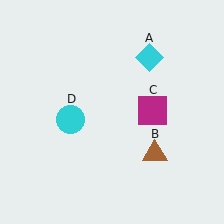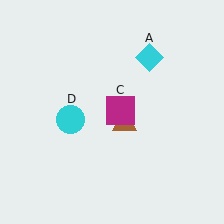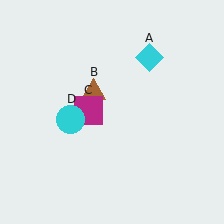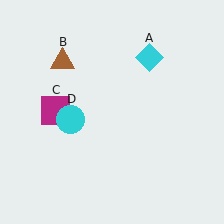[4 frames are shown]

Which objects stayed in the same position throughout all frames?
Cyan diamond (object A) and cyan circle (object D) remained stationary.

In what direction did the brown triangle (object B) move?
The brown triangle (object B) moved up and to the left.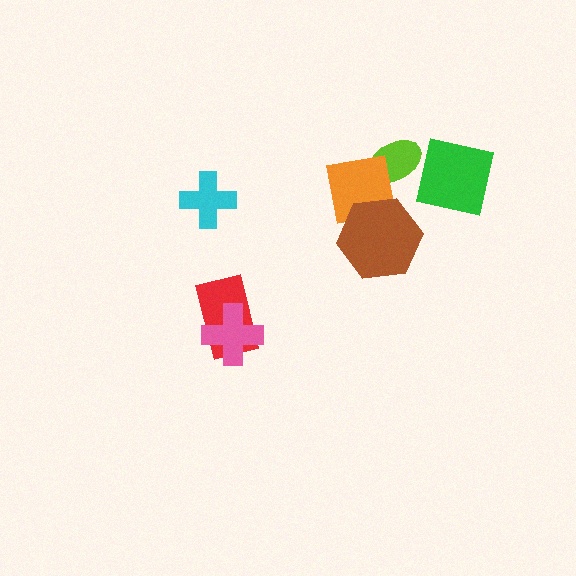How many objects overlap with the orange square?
2 objects overlap with the orange square.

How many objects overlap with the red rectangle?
1 object overlaps with the red rectangle.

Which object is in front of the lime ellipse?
The orange square is in front of the lime ellipse.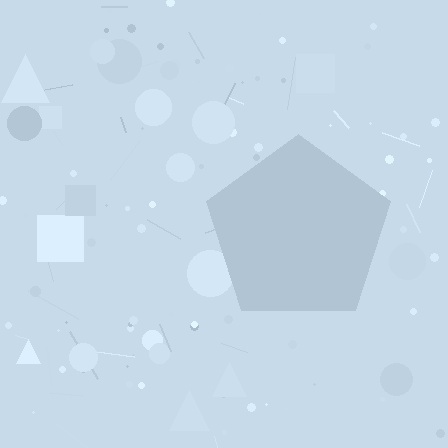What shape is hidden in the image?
A pentagon is hidden in the image.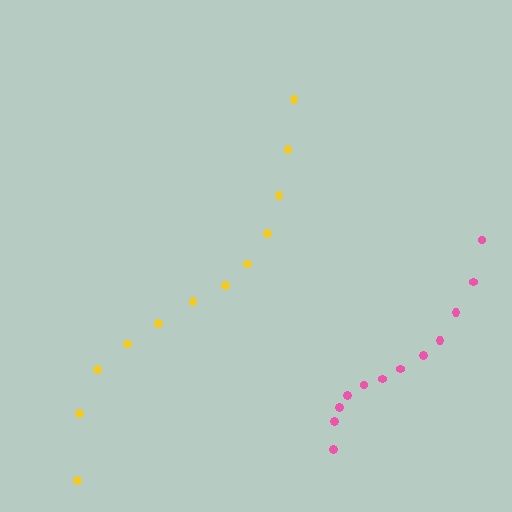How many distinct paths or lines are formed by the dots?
There are 2 distinct paths.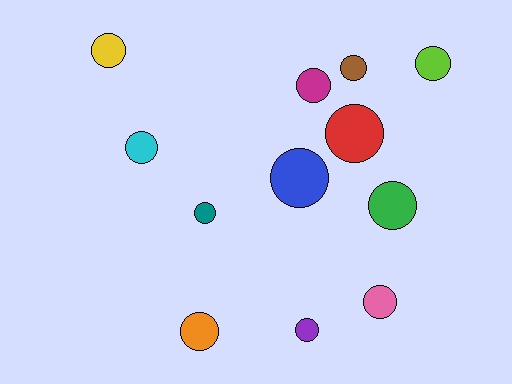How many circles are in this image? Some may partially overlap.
There are 12 circles.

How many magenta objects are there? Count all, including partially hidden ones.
There is 1 magenta object.